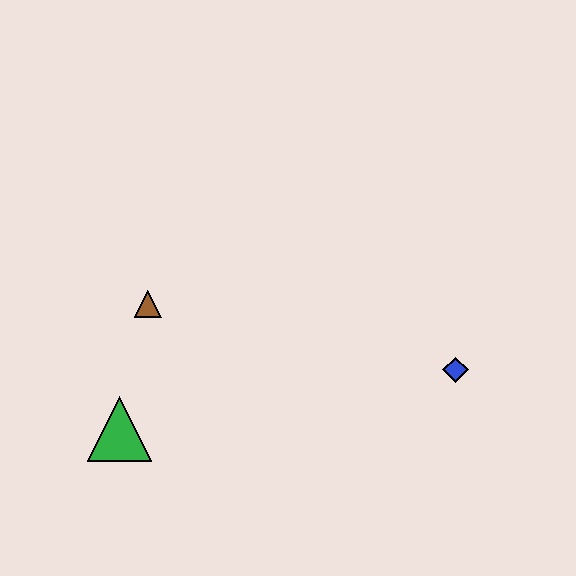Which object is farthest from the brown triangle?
The blue diamond is farthest from the brown triangle.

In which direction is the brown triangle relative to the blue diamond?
The brown triangle is to the left of the blue diamond.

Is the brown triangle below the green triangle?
No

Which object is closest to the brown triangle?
The green triangle is closest to the brown triangle.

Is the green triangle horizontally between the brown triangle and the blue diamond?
No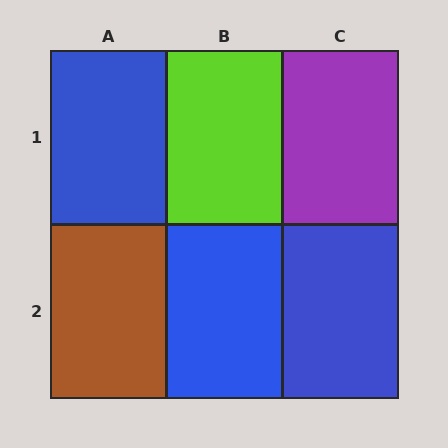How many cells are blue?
3 cells are blue.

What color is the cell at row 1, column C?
Purple.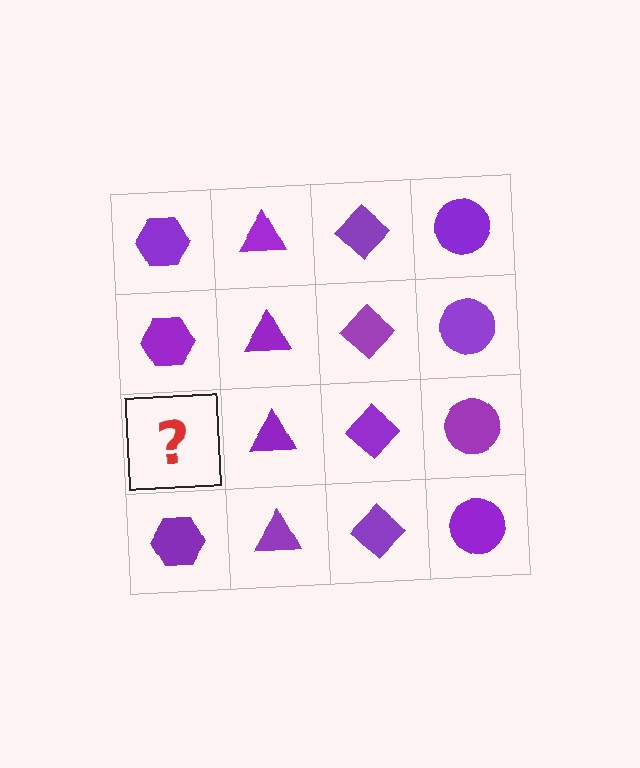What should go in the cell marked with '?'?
The missing cell should contain a purple hexagon.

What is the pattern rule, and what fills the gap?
The rule is that each column has a consistent shape. The gap should be filled with a purple hexagon.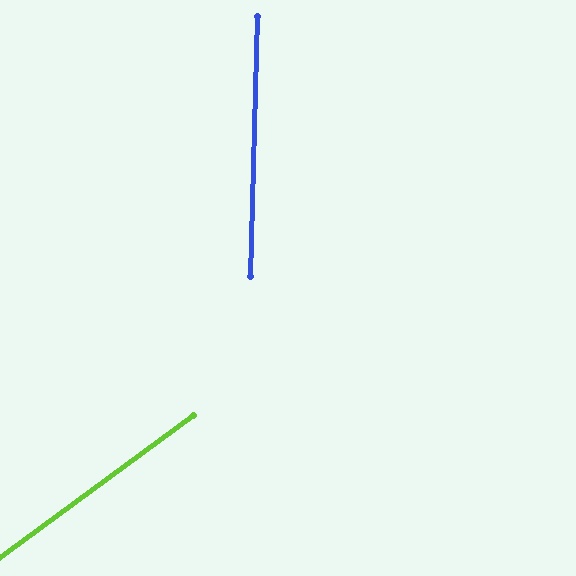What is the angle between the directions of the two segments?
Approximately 52 degrees.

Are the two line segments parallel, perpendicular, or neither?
Neither parallel nor perpendicular — they differ by about 52°.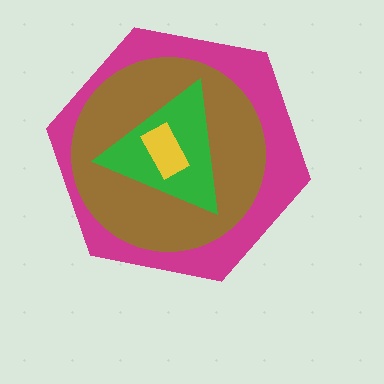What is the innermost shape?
The yellow rectangle.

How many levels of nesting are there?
4.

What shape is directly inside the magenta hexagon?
The brown circle.